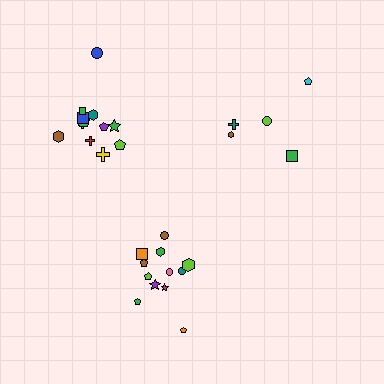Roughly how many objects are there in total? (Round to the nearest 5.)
Roughly 30 objects in total.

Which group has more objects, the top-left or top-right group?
The top-left group.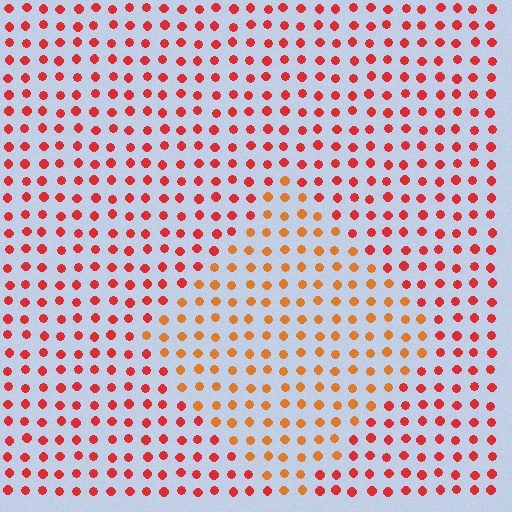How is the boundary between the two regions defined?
The boundary is defined purely by a slight shift in hue (about 29 degrees). Spacing, size, and orientation are identical on both sides.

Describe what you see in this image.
The image is filled with small red elements in a uniform arrangement. A diamond-shaped region is visible where the elements are tinted to a slightly different hue, forming a subtle color boundary.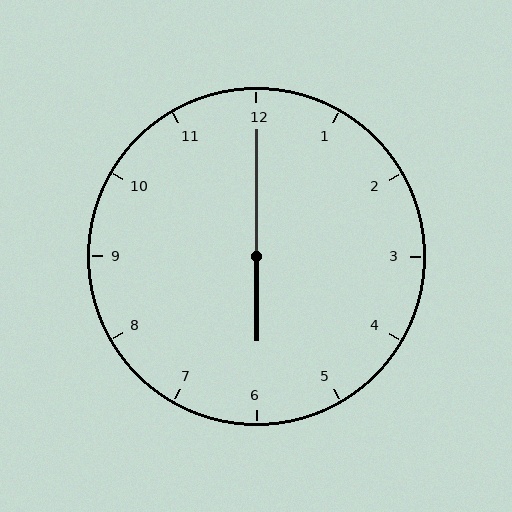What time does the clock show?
6:00.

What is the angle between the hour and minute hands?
Approximately 180 degrees.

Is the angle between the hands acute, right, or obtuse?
It is obtuse.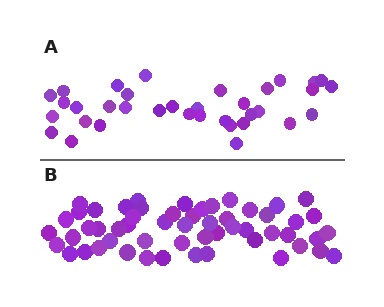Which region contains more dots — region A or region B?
Region B (the bottom region) has more dots.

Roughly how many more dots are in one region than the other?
Region B has approximately 20 more dots than region A.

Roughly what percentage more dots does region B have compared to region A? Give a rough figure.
About 55% more.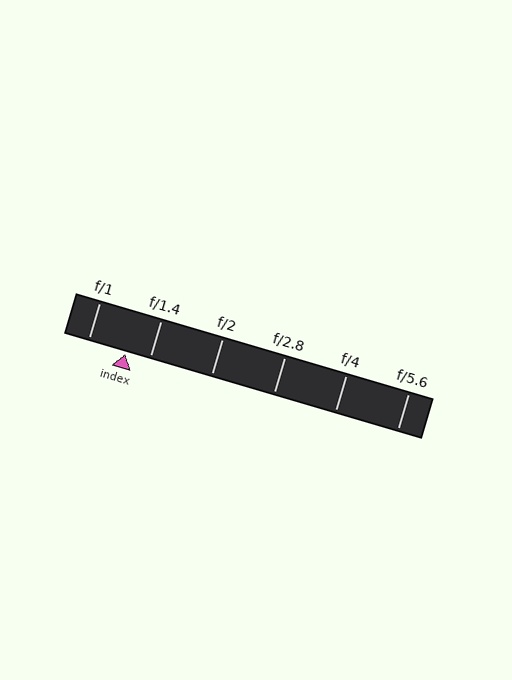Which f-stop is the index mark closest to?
The index mark is closest to f/1.4.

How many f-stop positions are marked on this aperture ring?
There are 6 f-stop positions marked.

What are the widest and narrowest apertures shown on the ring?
The widest aperture shown is f/1 and the narrowest is f/5.6.